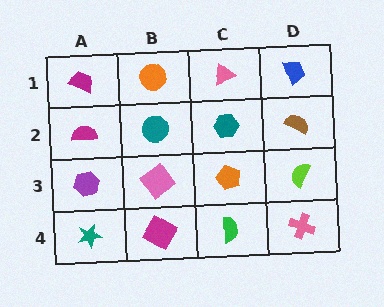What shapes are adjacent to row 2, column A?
A magenta trapezoid (row 1, column A), a purple hexagon (row 3, column A), a teal circle (row 2, column B).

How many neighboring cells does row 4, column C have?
3.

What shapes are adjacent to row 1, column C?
A teal hexagon (row 2, column C), an orange circle (row 1, column B), a blue trapezoid (row 1, column D).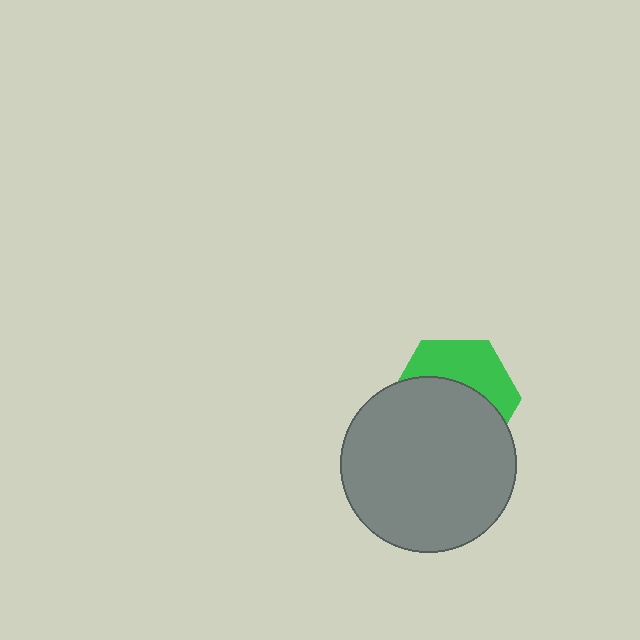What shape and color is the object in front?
The object in front is a gray circle.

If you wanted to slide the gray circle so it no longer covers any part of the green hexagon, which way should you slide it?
Slide it down — that is the most direct way to separate the two shapes.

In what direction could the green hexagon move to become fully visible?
The green hexagon could move up. That would shift it out from behind the gray circle entirely.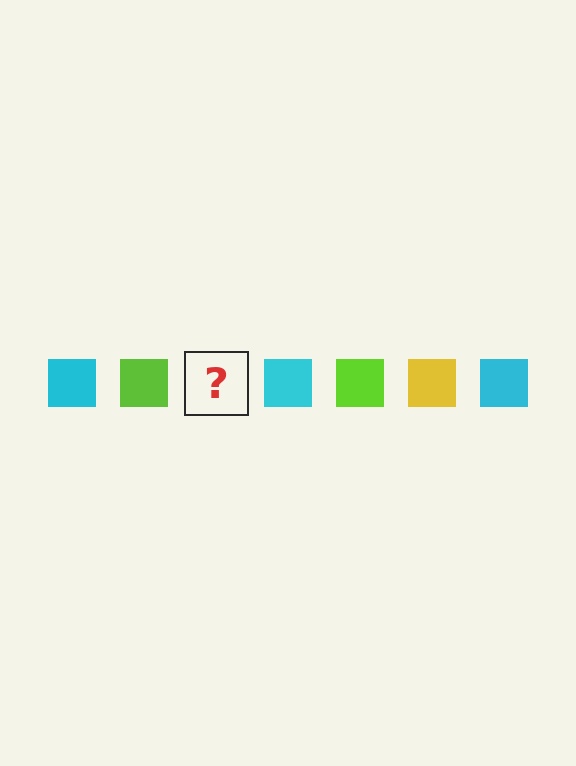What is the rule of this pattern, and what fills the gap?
The rule is that the pattern cycles through cyan, lime, yellow squares. The gap should be filled with a yellow square.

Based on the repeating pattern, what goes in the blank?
The blank should be a yellow square.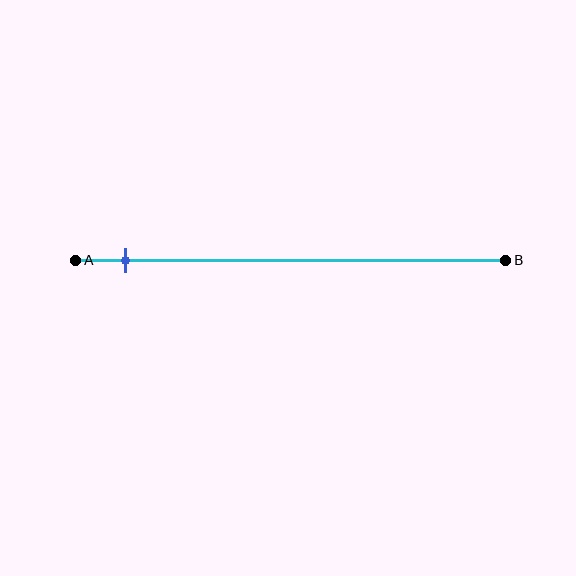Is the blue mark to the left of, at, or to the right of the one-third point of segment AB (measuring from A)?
The blue mark is to the left of the one-third point of segment AB.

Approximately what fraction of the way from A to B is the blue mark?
The blue mark is approximately 10% of the way from A to B.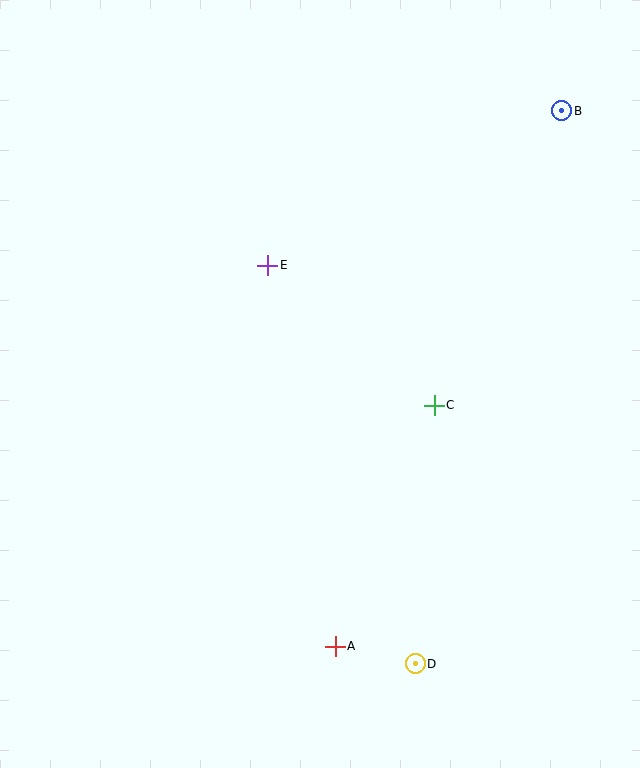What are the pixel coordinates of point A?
Point A is at (335, 646).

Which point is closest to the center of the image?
Point C at (434, 405) is closest to the center.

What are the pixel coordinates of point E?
Point E is at (268, 265).